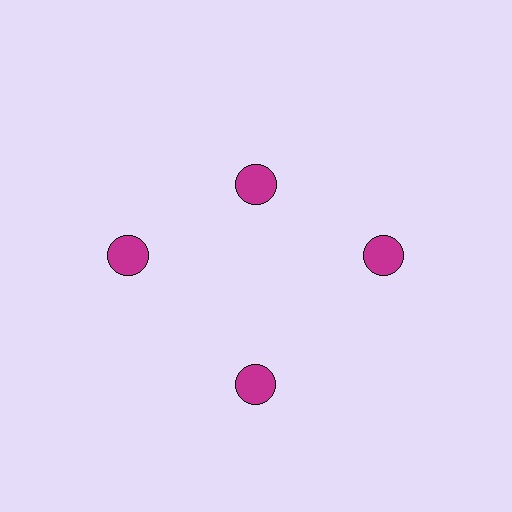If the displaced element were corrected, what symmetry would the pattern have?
It would have 4-fold rotational symmetry — the pattern would map onto itself every 90 degrees.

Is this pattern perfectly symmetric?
No. The 4 magenta circles are arranged in a ring, but one element near the 12 o'clock position is pulled inward toward the center, breaking the 4-fold rotational symmetry.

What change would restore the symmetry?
The symmetry would be restored by moving it outward, back onto the ring so that all 4 circles sit at equal angles and equal distance from the center.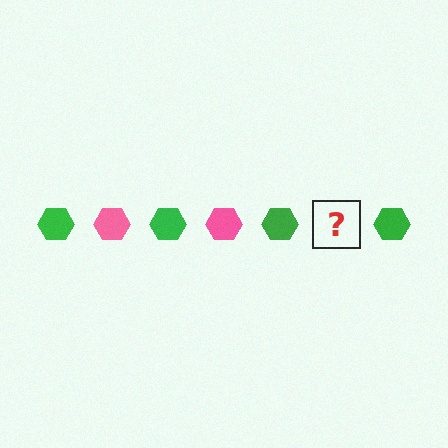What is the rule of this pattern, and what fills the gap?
The rule is that the pattern cycles through green, pink hexagons. The gap should be filled with a pink hexagon.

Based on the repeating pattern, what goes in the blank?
The blank should be a pink hexagon.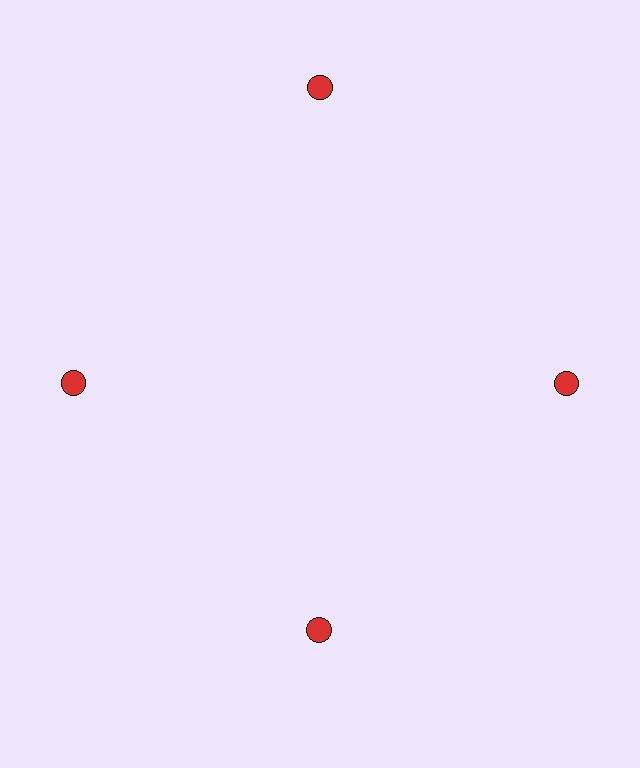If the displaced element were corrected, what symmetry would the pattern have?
It would have 4-fold rotational symmetry — the pattern would map onto itself every 90 degrees.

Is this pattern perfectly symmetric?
No. The 4 red circles are arranged in a ring, but one element near the 12 o'clock position is pushed outward from the center, breaking the 4-fold rotational symmetry.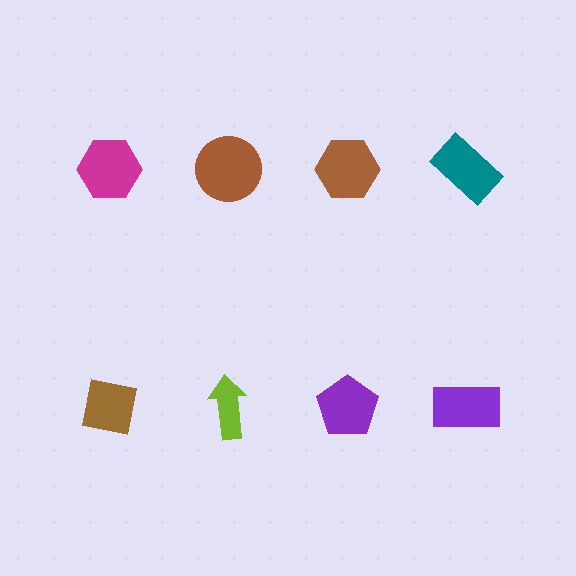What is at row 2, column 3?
A purple pentagon.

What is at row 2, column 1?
A brown square.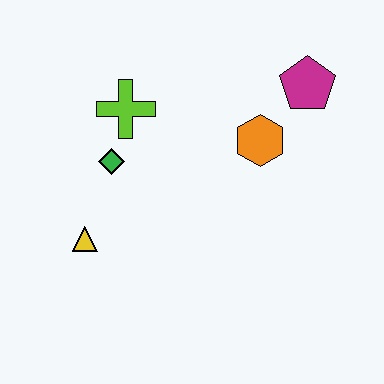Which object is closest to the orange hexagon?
The magenta pentagon is closest to the orange hexagon.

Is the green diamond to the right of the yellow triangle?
Yes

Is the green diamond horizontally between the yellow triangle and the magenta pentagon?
Yes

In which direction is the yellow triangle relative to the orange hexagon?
The yellow triangle is to the left of the orange hexagon.